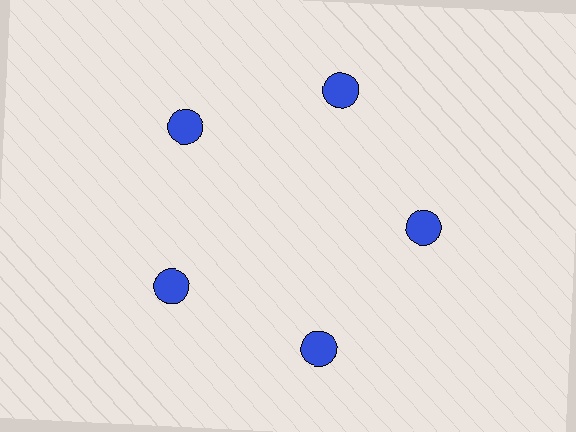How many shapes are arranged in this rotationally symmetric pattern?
There are 5 shapes, arranged in 5 groups of 1.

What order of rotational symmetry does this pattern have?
This pattern has 5-fold rotational symmetry.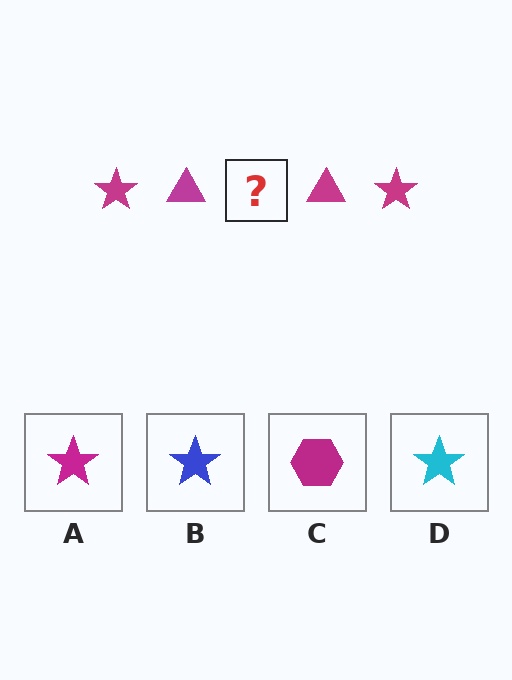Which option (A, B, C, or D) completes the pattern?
A.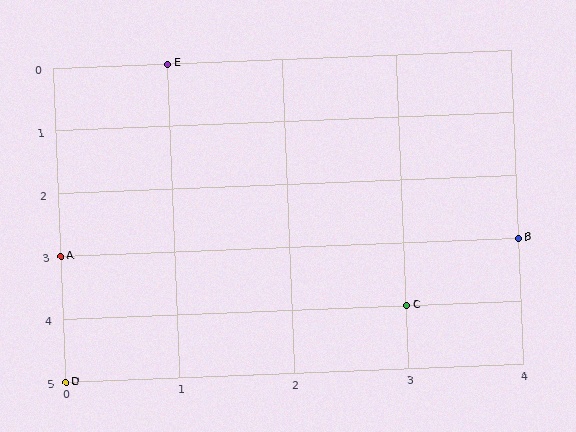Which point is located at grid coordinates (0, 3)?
Point A is at (0, 3).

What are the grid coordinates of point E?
Point E is at grid coordinates (1, 0).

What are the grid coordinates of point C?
Point C is at grid coordinates (3, 4).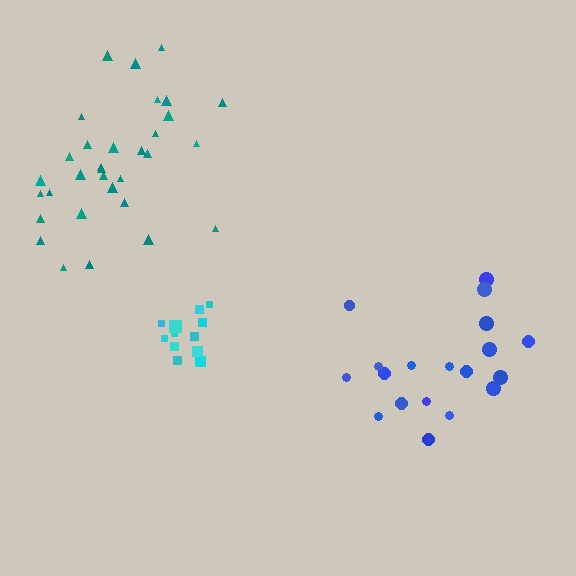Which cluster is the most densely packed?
Cyan.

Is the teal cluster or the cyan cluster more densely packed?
Cyan.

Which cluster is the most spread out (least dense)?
Teal.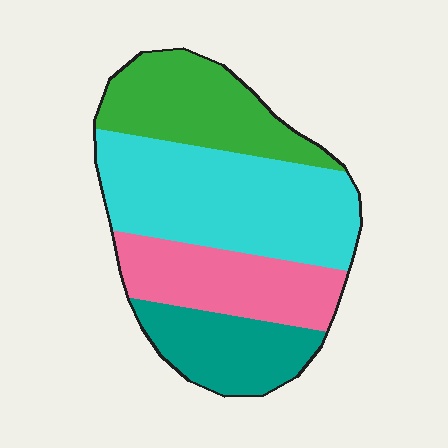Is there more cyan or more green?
Cyan.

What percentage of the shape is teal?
Teal covers 17% of the shape.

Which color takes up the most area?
Cyan, at roughly 40%.